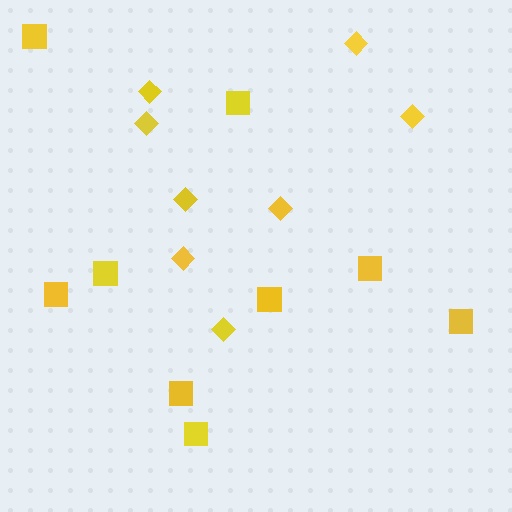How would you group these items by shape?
There are 2 groups: one group of diamonds (8) and one group of squares (9).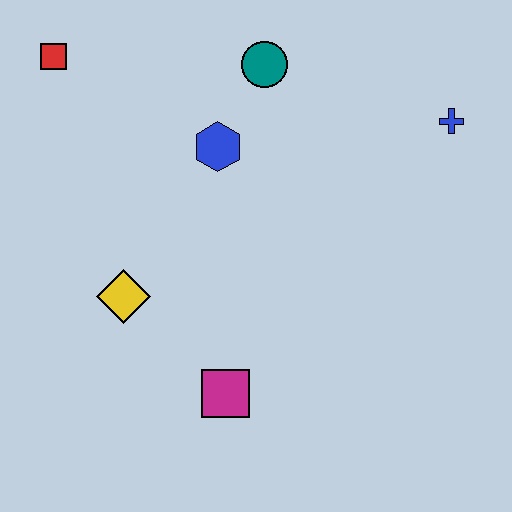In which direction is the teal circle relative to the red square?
The teal circle is to the right of the red square.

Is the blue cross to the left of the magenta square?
No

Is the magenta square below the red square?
Yes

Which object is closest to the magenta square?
The yellow diamond is closest to the magenta square.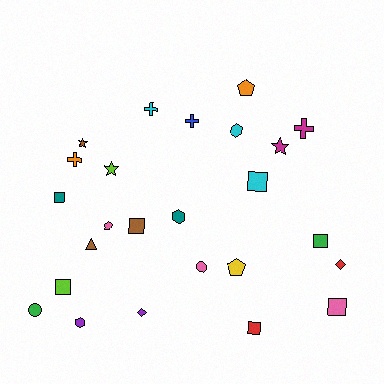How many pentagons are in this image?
There are 3 pentagons.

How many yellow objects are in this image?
There is 1 yellow object.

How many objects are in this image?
There are 25 objects.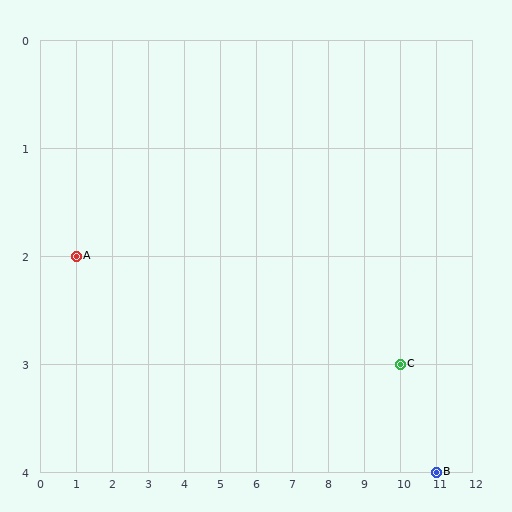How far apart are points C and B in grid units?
Points C and B are 1 column and 1 row apart (about 1.4 grid units diagonally).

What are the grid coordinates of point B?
Point B is at grid coordinates (11, 4).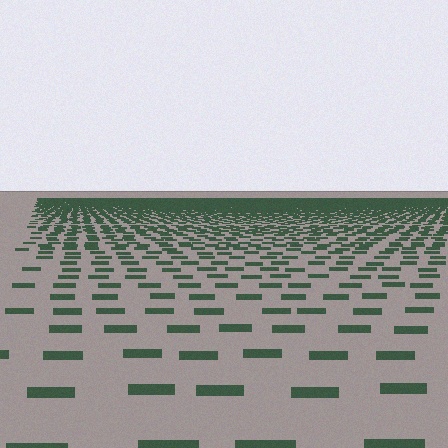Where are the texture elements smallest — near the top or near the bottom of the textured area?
Near the top.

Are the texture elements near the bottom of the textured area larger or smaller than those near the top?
Larger. Near the bottom, elements are closer to the viewer and appear at a bigger on-screen size.